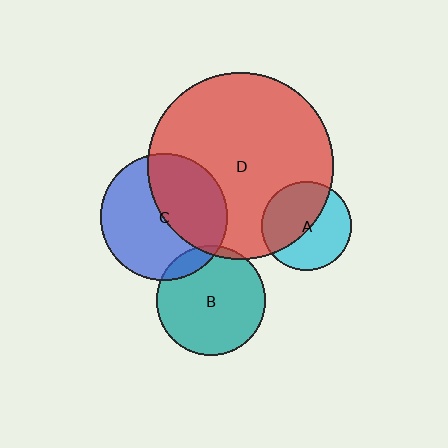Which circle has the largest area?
Circle D (red).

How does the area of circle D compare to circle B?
Approximately 2.9 times.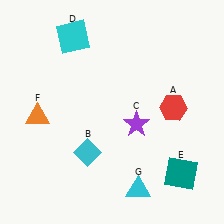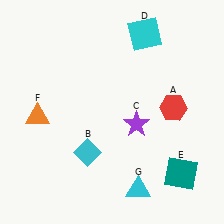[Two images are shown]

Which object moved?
The cyan square (D) moved right.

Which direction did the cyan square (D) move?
The cyan square (D) moved right.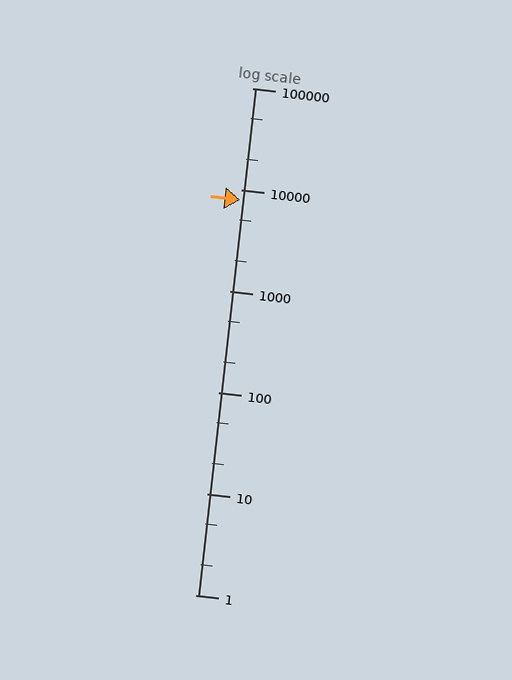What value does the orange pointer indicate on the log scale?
The pointer indicates approximately 7900.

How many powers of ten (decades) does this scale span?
The scale spans 5 decades, from 1 to 100000.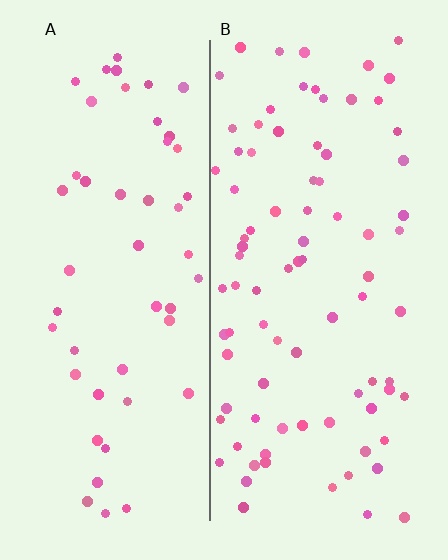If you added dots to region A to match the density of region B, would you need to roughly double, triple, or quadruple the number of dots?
Approximately double.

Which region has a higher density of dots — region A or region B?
B (the right).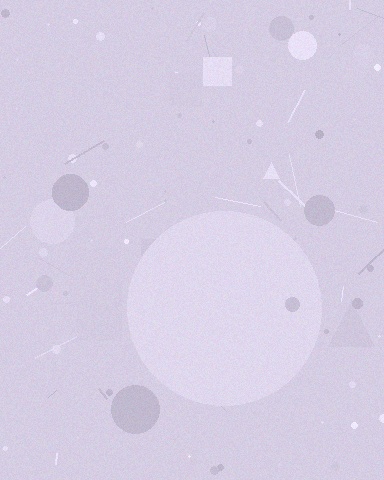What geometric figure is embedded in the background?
A circle is embedded in the background.